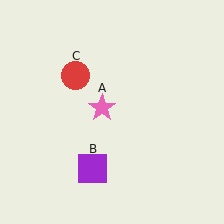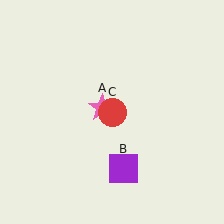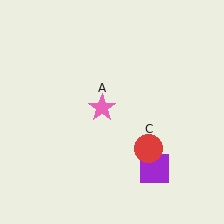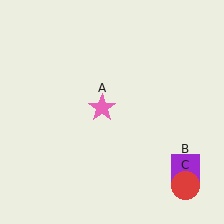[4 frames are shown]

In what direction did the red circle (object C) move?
The red circle (object C) moved down and to the right.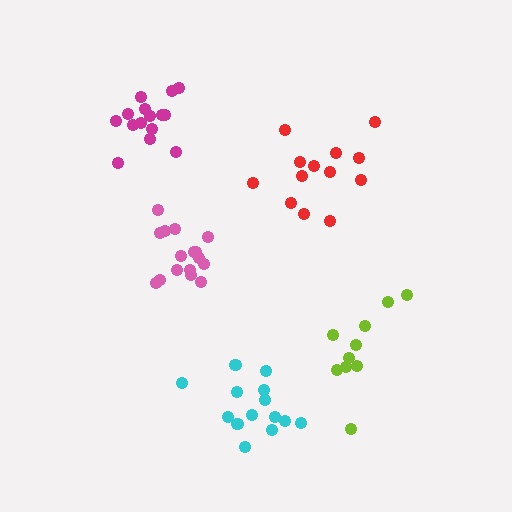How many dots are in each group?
Group 1: 16 dots, Group 2: 14 dots, Group 3: 10 dots, Group 4: 13 dots, Group 5: 15 dots (68 total).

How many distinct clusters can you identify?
There are 5 distinct clusters.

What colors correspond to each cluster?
The clusters are colored: pink, cyan, lime, red, magenta.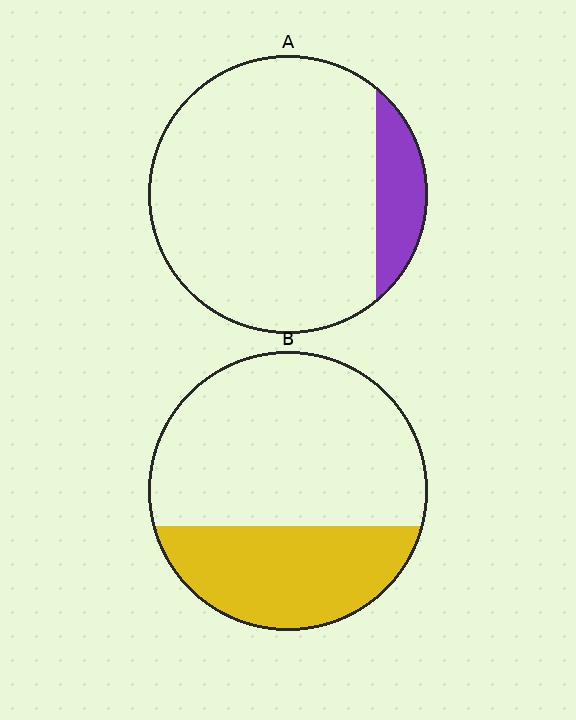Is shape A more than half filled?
No.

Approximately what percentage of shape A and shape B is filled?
A is approximately 15% and B is approximately 35%.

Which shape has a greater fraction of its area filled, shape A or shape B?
Shape B.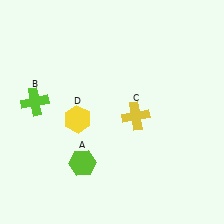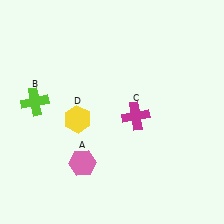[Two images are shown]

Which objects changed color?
A changed from lime to pink. C changed from yellow to magenta.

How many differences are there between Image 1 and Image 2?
There are 2 differences between the two images.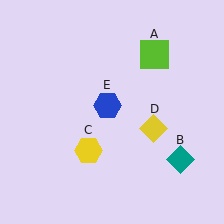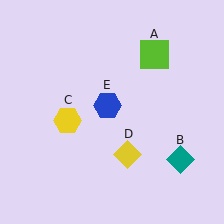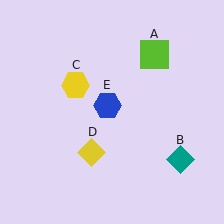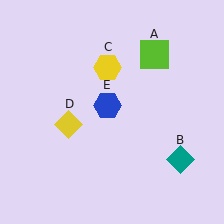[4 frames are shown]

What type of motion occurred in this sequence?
The yellow hexagon (object C), yellow diamond (object D) rotated clockwise around the center of the scene.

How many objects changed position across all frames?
2 objects changed position: yellow hexagon (object C), yellow diamond (object D).